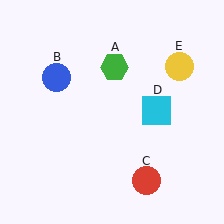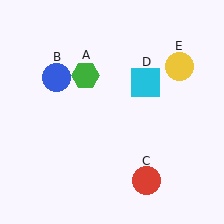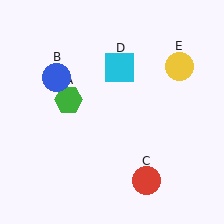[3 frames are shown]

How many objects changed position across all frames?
2 objects changed position: green hexagon (object A), cyan square (object D).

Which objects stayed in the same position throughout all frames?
Blue circle (object B) and red circle (object C) and yellow circle (object E) remained stationary.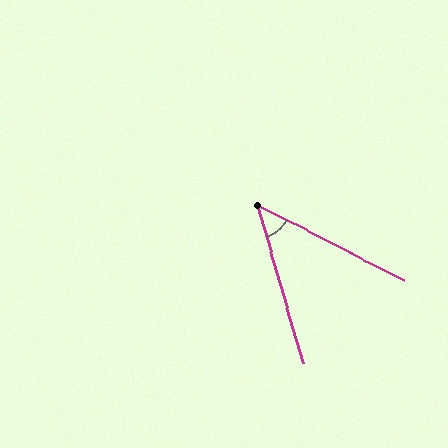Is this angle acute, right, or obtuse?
It is acute.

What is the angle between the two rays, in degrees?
Approximately 47 degrees.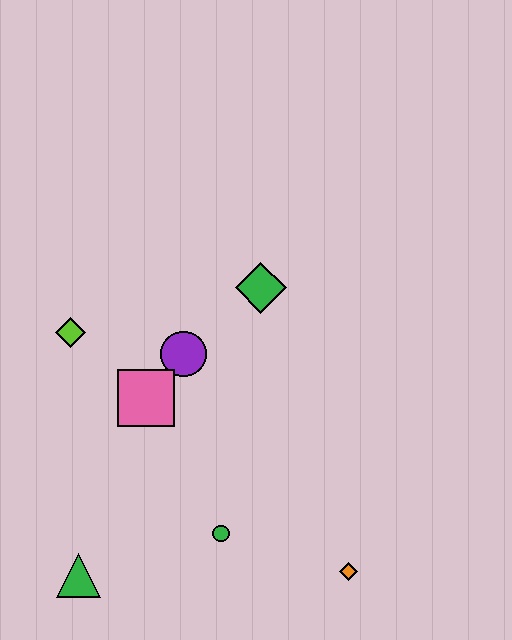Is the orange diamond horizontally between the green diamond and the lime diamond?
No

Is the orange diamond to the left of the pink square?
No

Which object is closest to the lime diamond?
The pink square is closest to the lime diamond.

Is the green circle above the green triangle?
Yes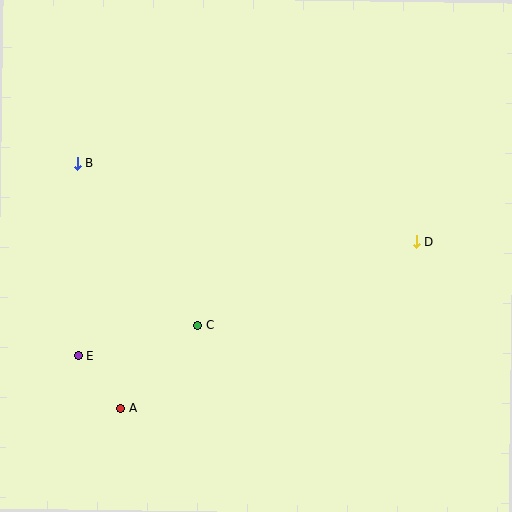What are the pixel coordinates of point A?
Point A is at (121, 409).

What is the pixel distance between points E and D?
The distance between E and D is 357 pixels.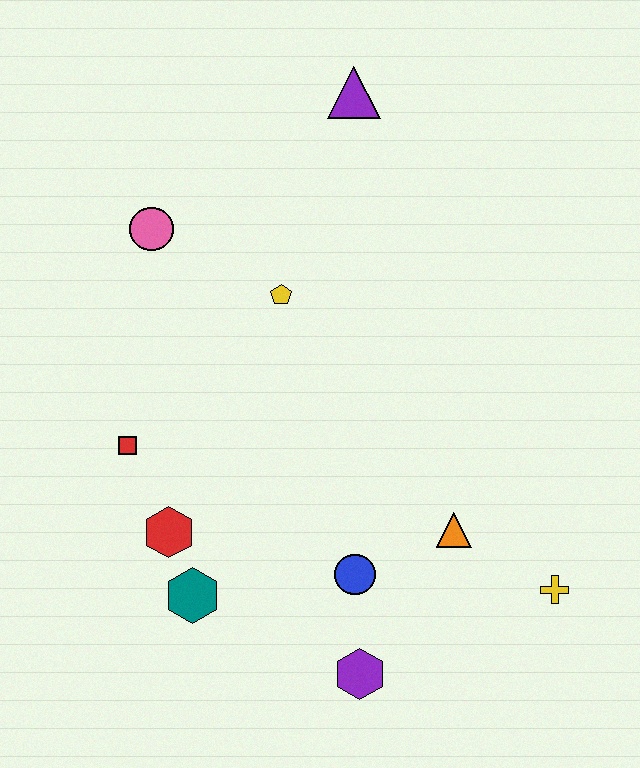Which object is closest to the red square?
The red hexagon is closest to the red square.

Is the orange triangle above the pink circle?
No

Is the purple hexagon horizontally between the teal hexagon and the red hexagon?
No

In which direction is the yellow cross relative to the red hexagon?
The yellow cross is to the right of the red hexagon.